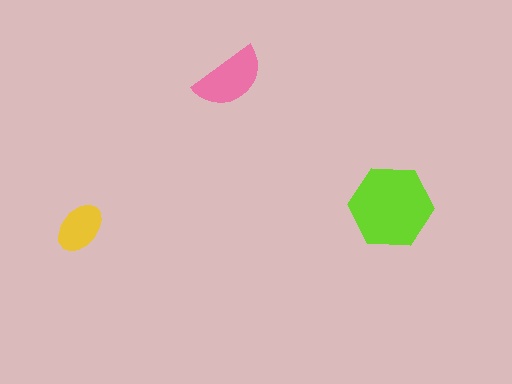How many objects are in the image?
There are 3 objects in the image.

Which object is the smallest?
The yellow ellipse.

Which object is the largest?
The lime hexagon.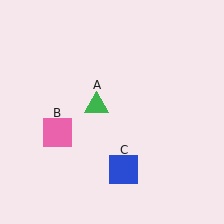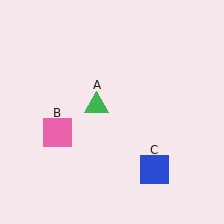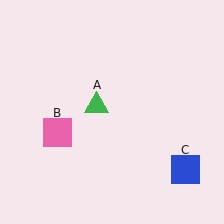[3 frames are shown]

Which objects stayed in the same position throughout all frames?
Green triangle (object A) and pink square (object B) remained stationary.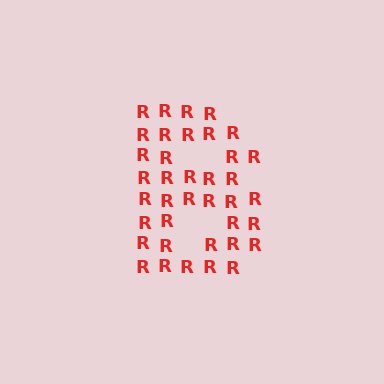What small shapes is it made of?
It is made of small letter R's.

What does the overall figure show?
The overall figure shows the letter B.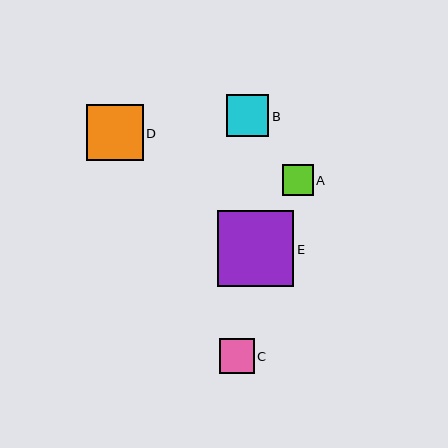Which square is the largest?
Square E is the largest with a size of approximately 76 pixels.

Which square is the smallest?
Square A is the smallest with a size of approximately 31 pixels.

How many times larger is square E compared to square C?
Square E is approximately 2.2 times the size of square C.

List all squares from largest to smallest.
From largest to smallest: E, D, B, C, A.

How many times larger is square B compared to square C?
Square B is approximately 1.2 times the size of square C.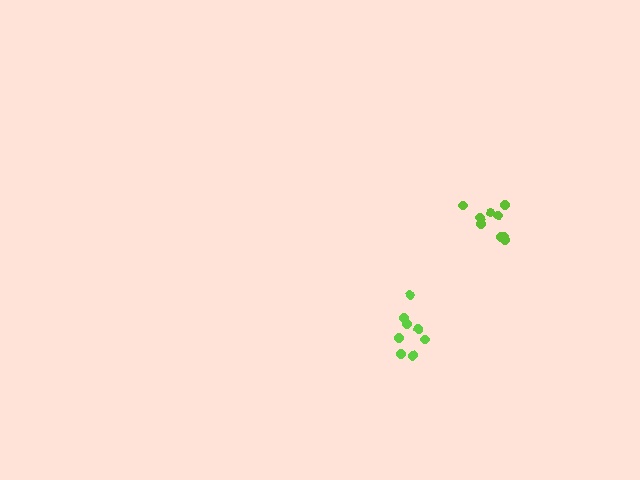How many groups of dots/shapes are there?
There are 2 groups.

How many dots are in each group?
Group 1: 8 dots, Group 2: 9 dots (17 total).